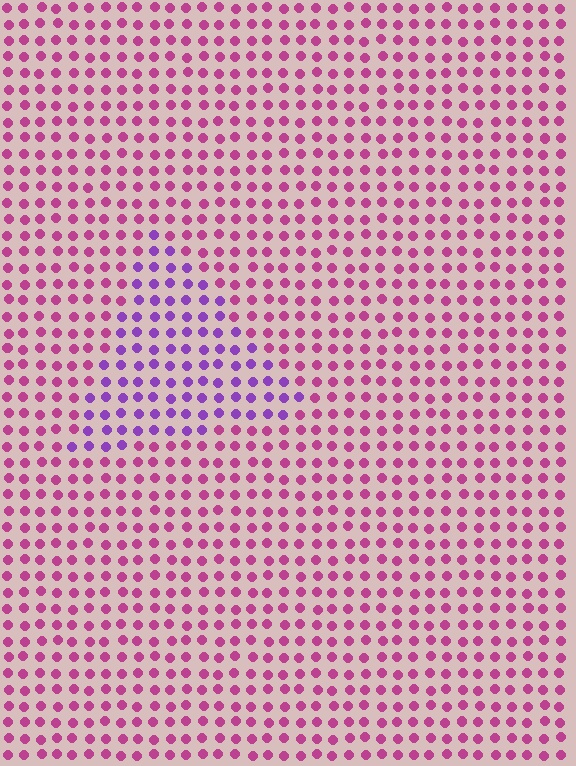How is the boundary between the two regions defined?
The boundary is defined purely by a slight shift in hue (about 45 degrees). Spacing, size, and orientation are identical on both sides.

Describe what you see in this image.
The image is filled with small magenta elements in a uniform arrangement. A triangle-shaped region is visible where the elements are tinted to a slightly different hue, forming a subtle color boundary.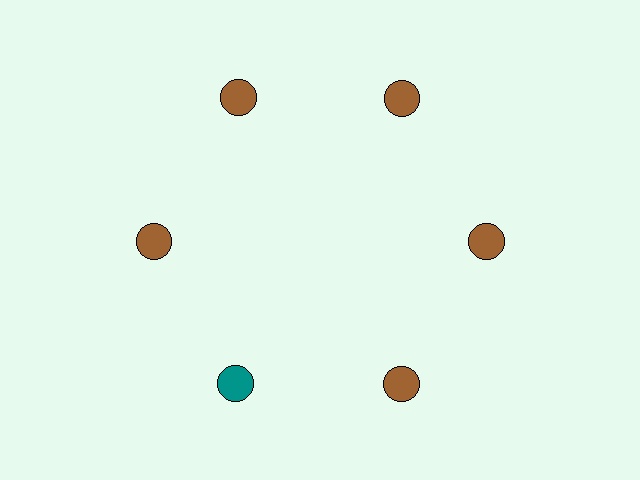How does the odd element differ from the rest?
It has a different color: teal instead of brown.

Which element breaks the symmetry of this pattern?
The teal circle at roughly the 7 o'clock position breaks the symmetry. All other shapes are brown circles.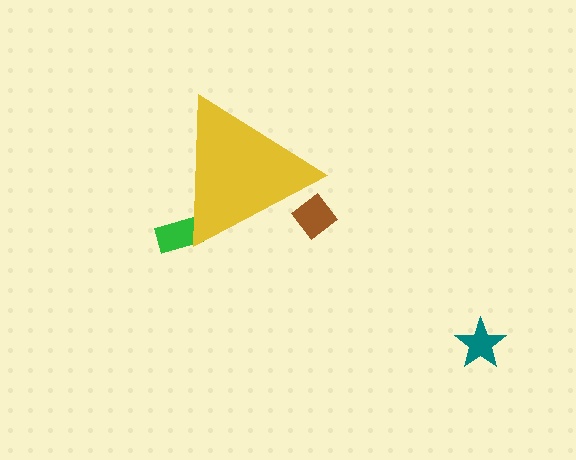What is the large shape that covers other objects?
A yellow triangle.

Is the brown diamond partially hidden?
Yes, the brown diamond is partially hidden behind the yellow triangle.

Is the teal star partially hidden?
No, the teal star is fully visible.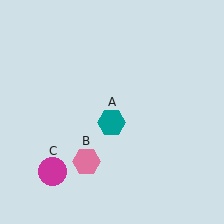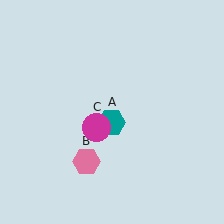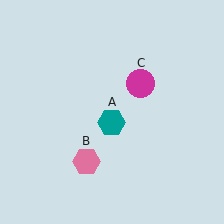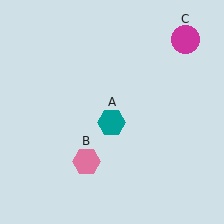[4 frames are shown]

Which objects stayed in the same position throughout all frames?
Teal hexagon (object A) and pink hexagon (object B) remained stationary.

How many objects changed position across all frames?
1 object changed position: magenta circle (object C).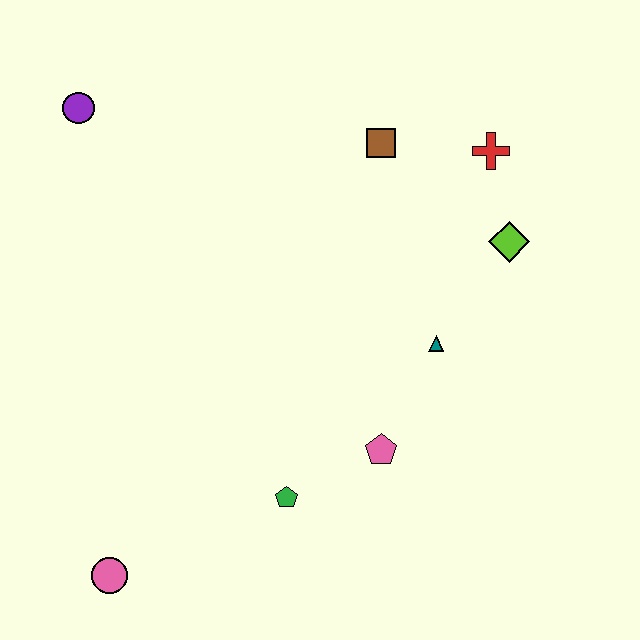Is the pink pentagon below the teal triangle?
Yes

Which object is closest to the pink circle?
The green pentagon is closest to the pink circle.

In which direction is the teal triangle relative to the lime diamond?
The teal triangle is below the lime diamond.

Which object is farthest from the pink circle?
The red cross is farthest from the pink circle.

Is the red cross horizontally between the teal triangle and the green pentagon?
No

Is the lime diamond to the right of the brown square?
Yes